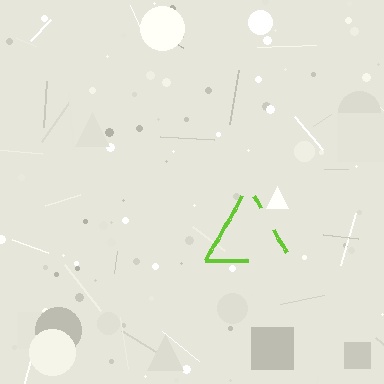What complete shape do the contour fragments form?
The contour fragments form a triangle.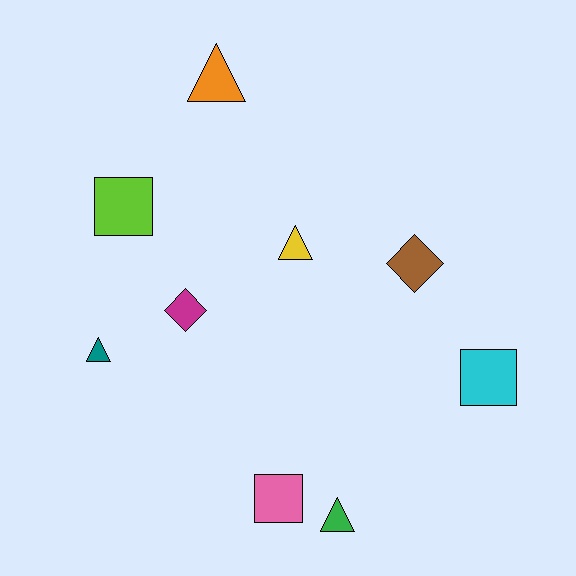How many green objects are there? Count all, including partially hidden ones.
There is 1 green object.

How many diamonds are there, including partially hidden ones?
There are 2 diamonds.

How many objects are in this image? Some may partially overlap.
There are 9 objects.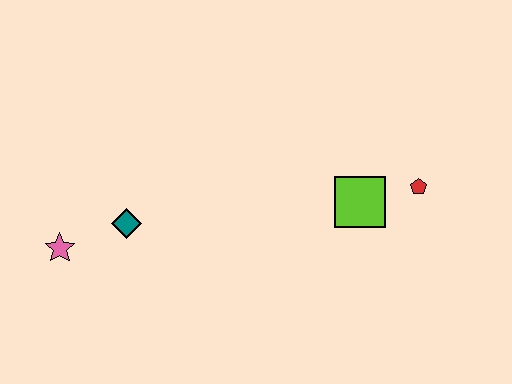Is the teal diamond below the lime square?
Yes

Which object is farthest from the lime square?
The pink star is farthest from the lime square.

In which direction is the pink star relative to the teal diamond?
The pink star is to the left of the teal diamond.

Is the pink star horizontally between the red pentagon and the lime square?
No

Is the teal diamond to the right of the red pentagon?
No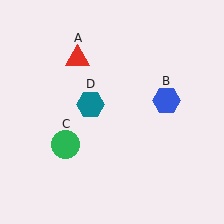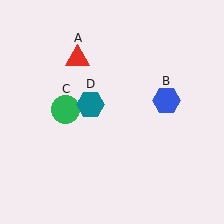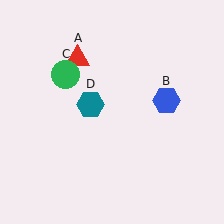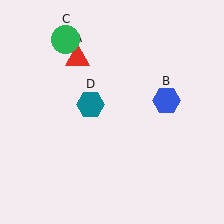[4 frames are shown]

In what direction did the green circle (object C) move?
The green circle (object C) moved up.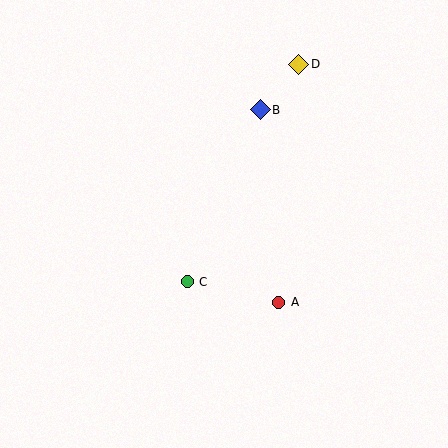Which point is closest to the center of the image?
Point C at (187, 282) is closest to the center.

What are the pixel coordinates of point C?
Point C is at (187, 282).